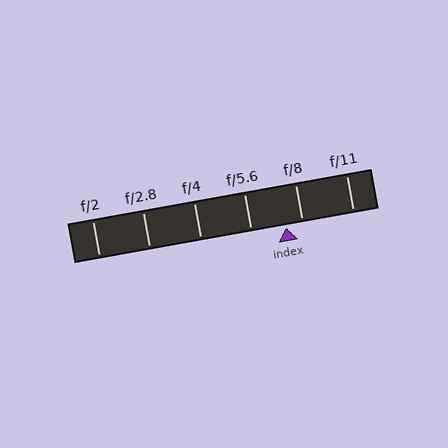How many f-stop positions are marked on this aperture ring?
There are 6 f-stop positions marked.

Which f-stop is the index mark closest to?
The index mark is closest to f/8.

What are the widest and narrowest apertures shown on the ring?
The widest aperture shown is f/2 and the narrowest is f/11.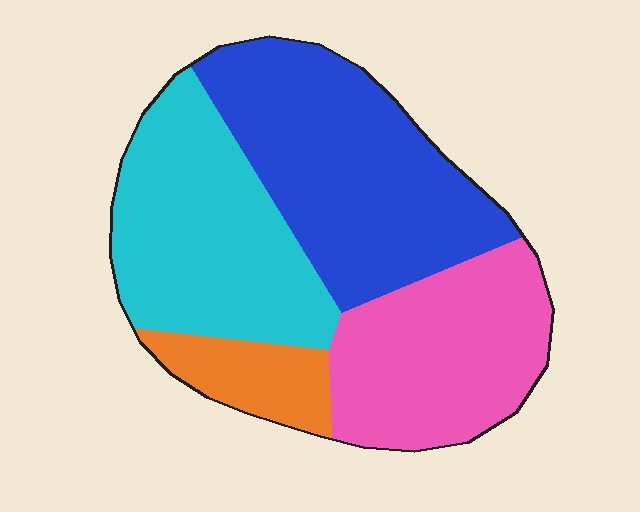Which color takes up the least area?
Orange, at roughly 10%.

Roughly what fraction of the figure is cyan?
Cyan covers 30% of the figure.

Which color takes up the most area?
Blue, at roughly 35%.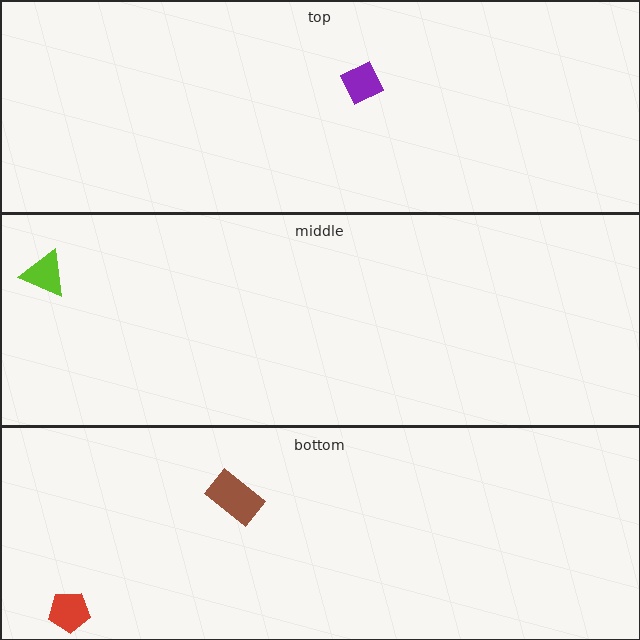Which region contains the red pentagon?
The bottom region.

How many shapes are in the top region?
1.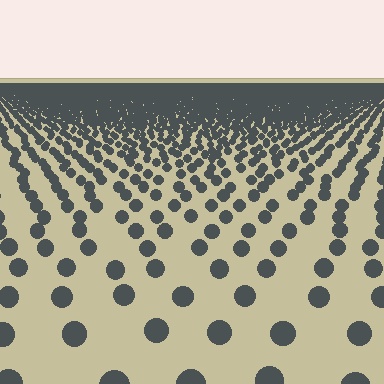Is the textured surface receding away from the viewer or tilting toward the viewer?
The surface is receding away from the viewer. Texture elements get smaller and denser toward the top.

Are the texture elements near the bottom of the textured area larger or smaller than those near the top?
Larger. Near the bottom, elements are closer to the viewer and appear at a bigger on-screen size.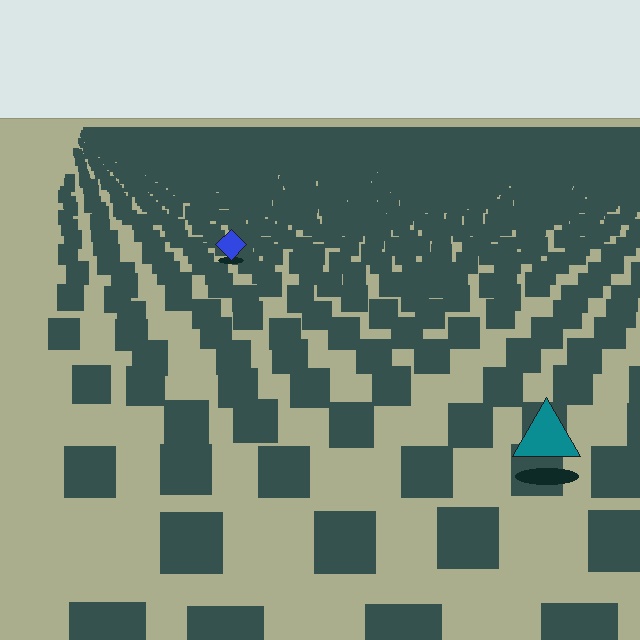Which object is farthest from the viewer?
The blue diamond is farthest from the viewer. It appears smaller and the ground texture around it is denser.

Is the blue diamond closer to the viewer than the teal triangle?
No. The teal triangle is closer — you can tell from the texture gradient: the ground texture is coarser near it.